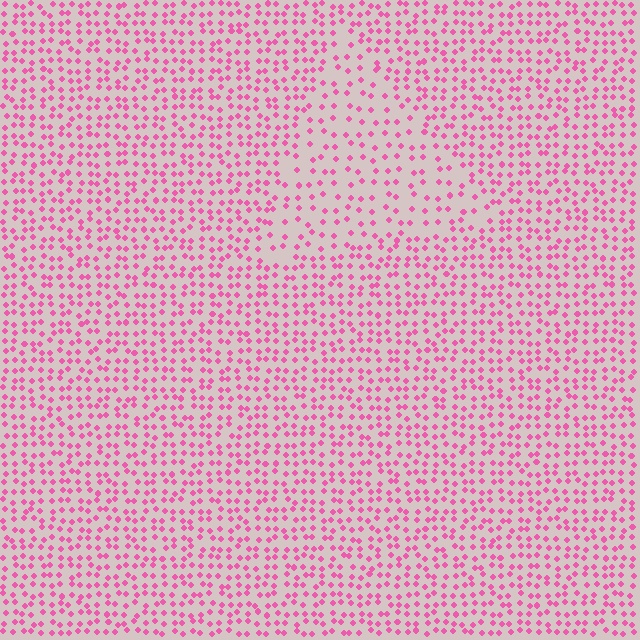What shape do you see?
I see a triangle.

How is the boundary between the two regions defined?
The boundary is defined by a change in element density (approximately 1.8x ratio). All elements are the same color, size, and shape.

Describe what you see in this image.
The image contains small pink elements arranged at two different densities. A triangle-shaped region is visible where the elements are less densely packed than the surrounding area.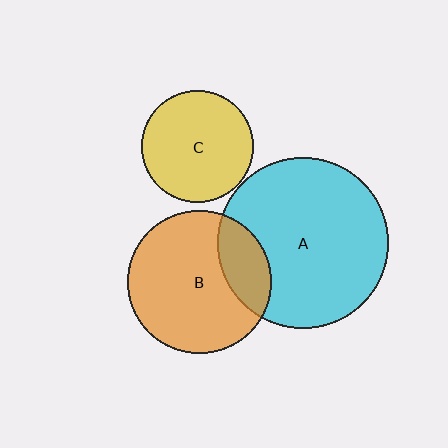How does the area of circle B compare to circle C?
Approximately 1.7 times.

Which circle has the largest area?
Circle A (cyan).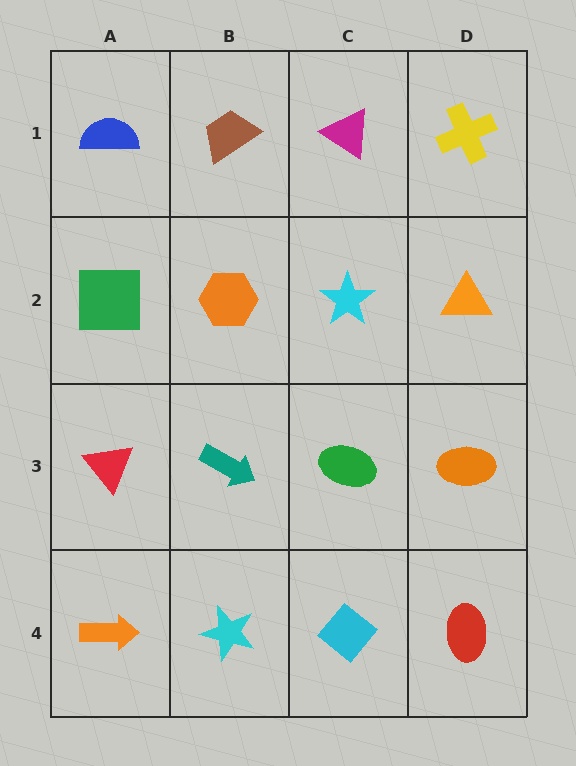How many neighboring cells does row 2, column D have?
3.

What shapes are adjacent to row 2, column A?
A blue semicircle (row 1, column A), a red triangle (row 3, column A), an orange hexagon (row 2, column B).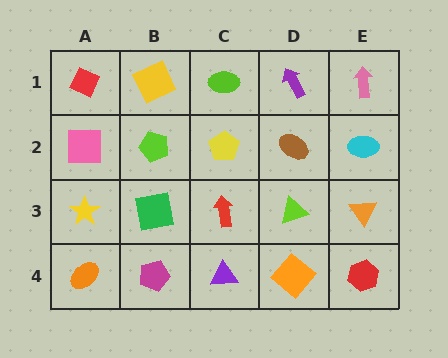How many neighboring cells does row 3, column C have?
4.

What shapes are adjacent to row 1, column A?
A pink square (row 2, column A), a yellow square (row 1, column B).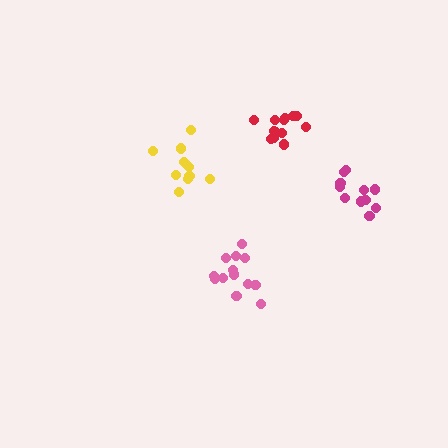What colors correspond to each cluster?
The clusters are colored: pink, magenta, yellow, red.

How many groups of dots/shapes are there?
There are 4 groups.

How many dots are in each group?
Group 1: 13 dots, Group 2: 11 dots, Group 3: 11 dots, Group 4: 13 dots (48 total).